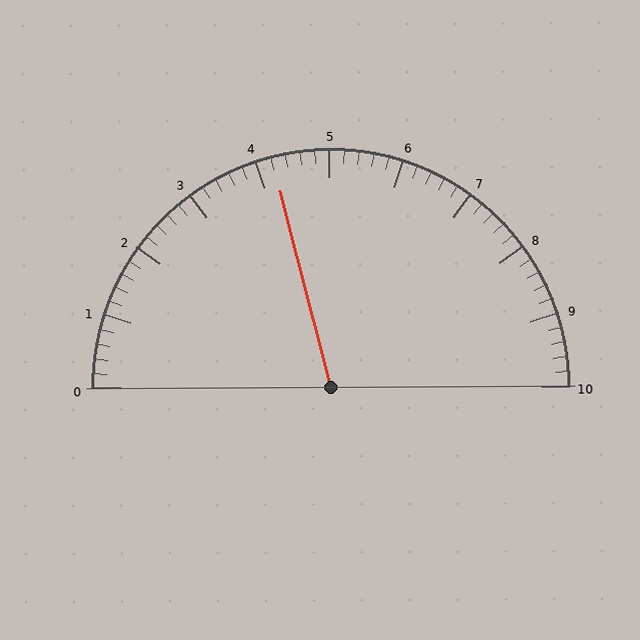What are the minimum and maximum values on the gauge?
The gauge ranges from 0 to 10.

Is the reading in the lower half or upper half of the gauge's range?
The reading is in the lower half of the range (0 to 10).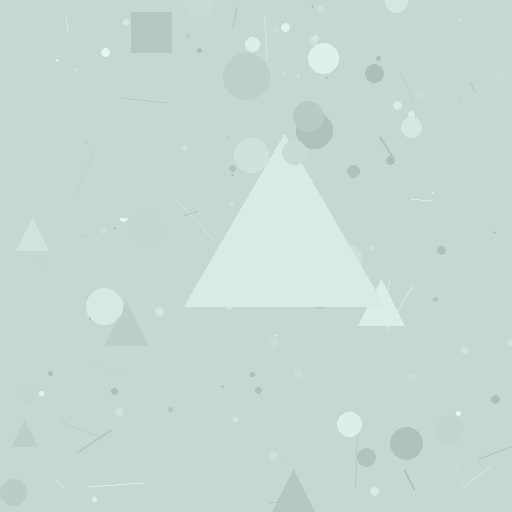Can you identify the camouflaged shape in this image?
The camouflaged shape is a triangle.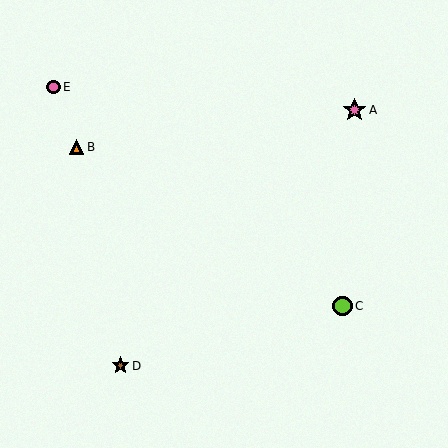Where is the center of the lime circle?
The center of the lime circle is at (342, 306).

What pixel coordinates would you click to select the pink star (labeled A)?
Click at (354, 110) to select the pink star A.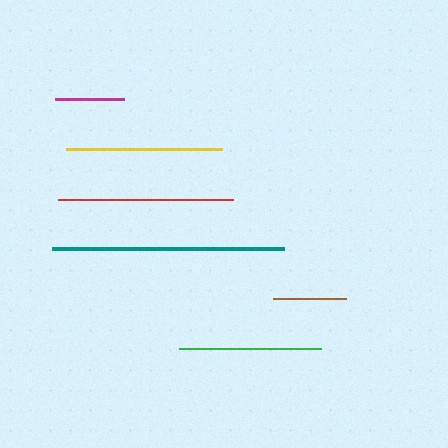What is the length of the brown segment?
The brown segment is approximately 73 pixels long.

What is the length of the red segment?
The red segment is approximately 176 pixels long.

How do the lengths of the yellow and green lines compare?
The yellow and green lines are approximately the same length.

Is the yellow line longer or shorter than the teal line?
The teal line is longer than the yellow line.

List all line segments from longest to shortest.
From longest to shortest: teal, red, yellow, green, brown, magenta.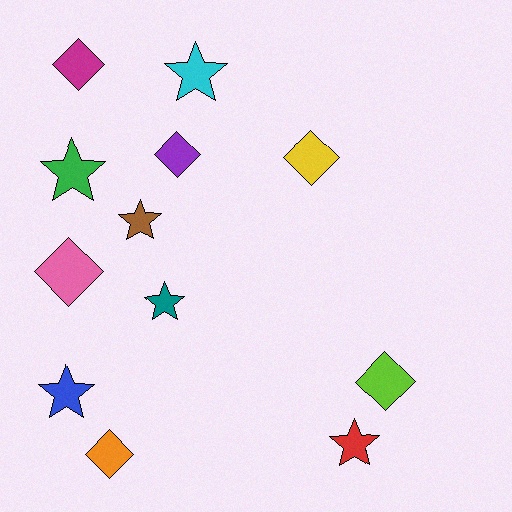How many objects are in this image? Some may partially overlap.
There are 12 objects.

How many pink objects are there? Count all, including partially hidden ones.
There is 1 pink object.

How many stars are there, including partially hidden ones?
There are 6 stars.